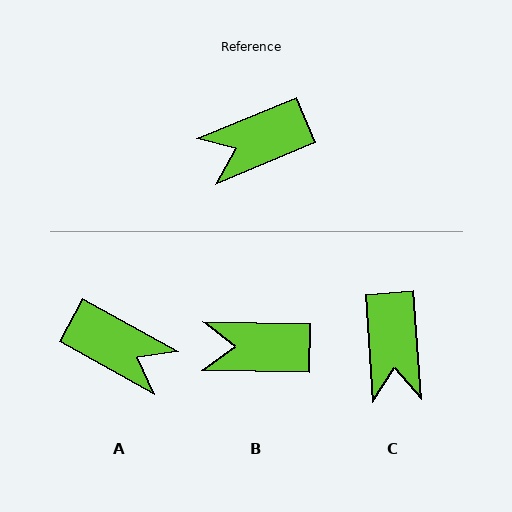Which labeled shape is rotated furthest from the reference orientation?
A, about 129 degrees away.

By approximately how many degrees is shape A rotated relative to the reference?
Approximately 129 degrees counter-clockwise.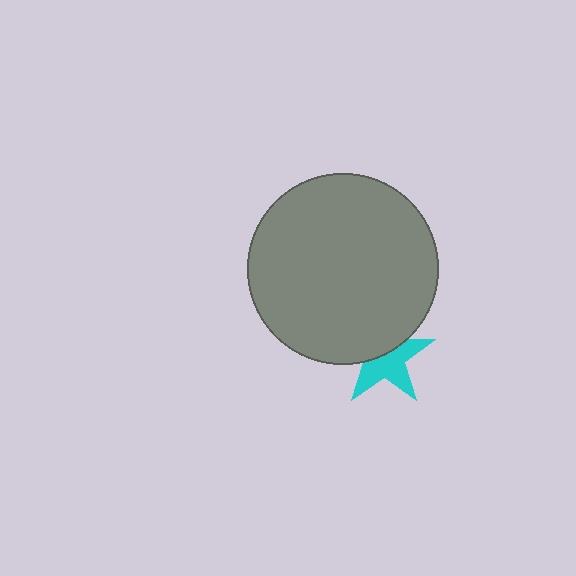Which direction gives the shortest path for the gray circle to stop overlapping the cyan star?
Moving up gives the shortest separation.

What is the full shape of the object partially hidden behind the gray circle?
The partially hidden object is a cyan star.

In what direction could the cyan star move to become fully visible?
The cyan star could move down. That would shift it out from behind the gray circle entirely.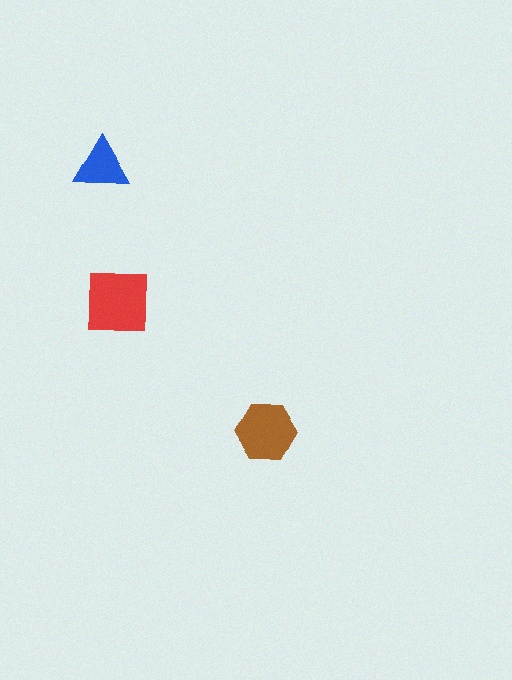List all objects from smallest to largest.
The blue triangle, the brown hexagon, the red square.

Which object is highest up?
The blue triangle is topmost.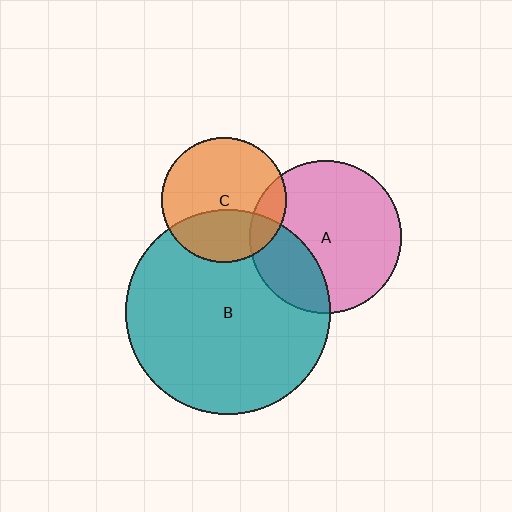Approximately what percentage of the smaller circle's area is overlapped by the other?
Approximately 25%.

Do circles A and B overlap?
Yes.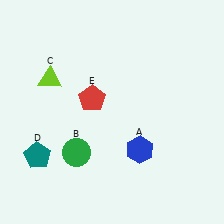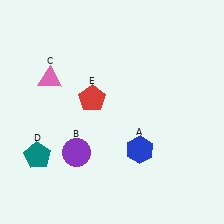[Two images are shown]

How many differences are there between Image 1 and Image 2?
There are 2 differences between the two images.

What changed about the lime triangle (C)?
In Image 1, C is lime. In Image 2, it changed to pink.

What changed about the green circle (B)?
In Image 1, B is green. In Image 2, it changed to purple.